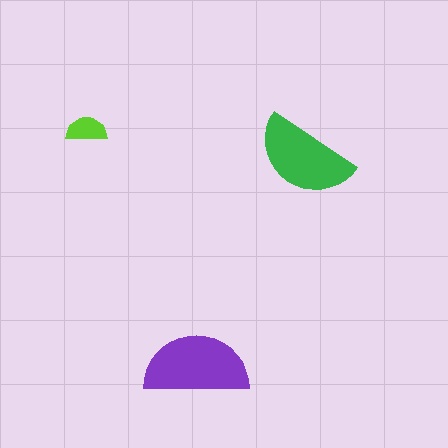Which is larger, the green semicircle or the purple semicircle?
The purple one.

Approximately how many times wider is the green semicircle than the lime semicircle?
About 2.5 times wider.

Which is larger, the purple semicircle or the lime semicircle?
The purple one.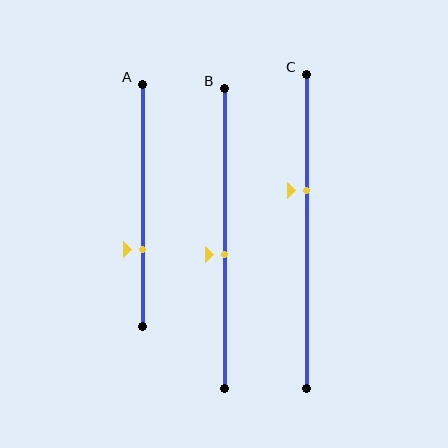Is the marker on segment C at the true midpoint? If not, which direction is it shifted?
No, the marker on segment C is shifted upward by about 13% of the segment length.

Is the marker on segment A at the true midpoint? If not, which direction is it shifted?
No, the marker on segment A is shifted downward by about 18% of the segment length.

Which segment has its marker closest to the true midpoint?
Segment B has its marker closest to the true midpoint.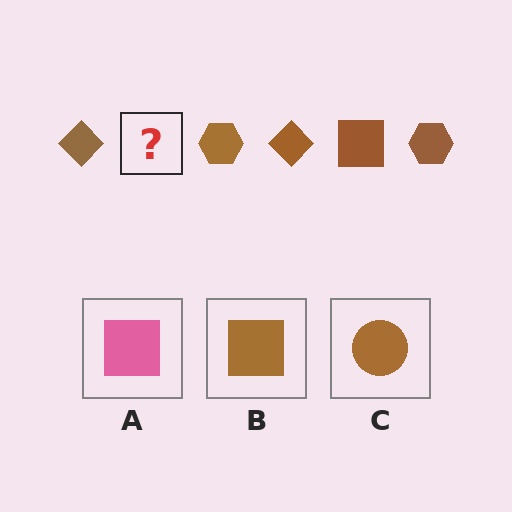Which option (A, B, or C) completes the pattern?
B.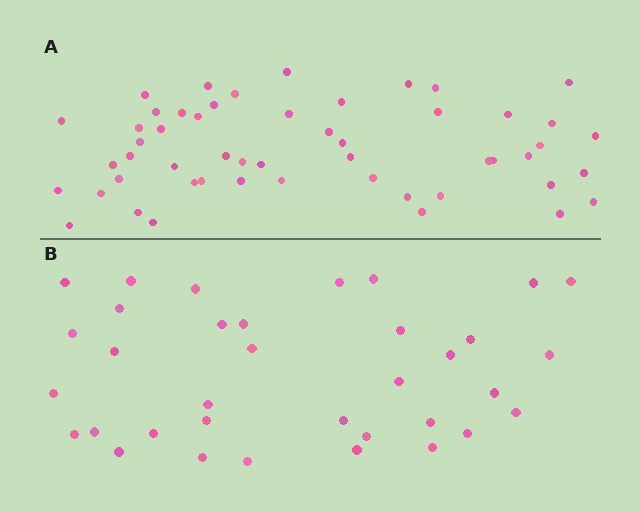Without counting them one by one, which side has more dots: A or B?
Region A (the top region) has more dots.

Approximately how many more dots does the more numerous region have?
Region A has approximately 15 more dots than region B.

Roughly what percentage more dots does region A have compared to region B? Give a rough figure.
About 50% more.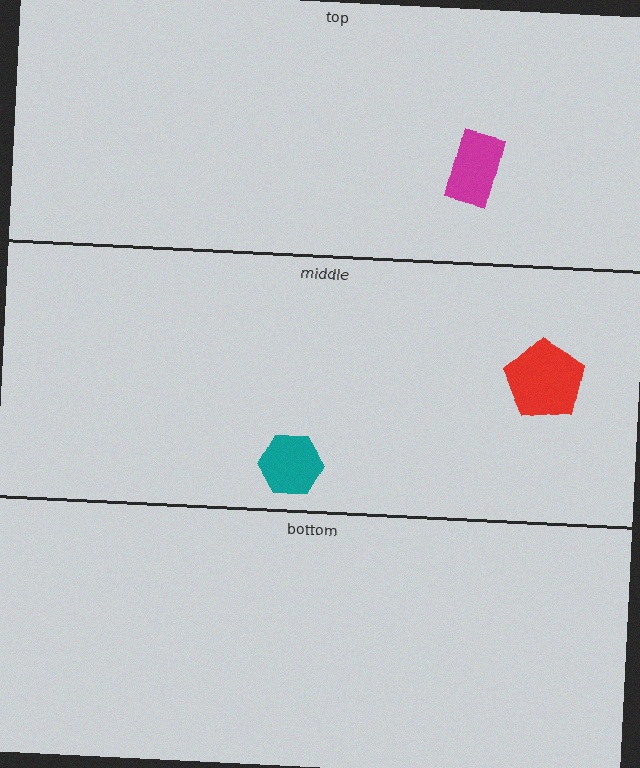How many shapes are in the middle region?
2.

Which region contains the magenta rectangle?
The top region.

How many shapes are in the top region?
1.